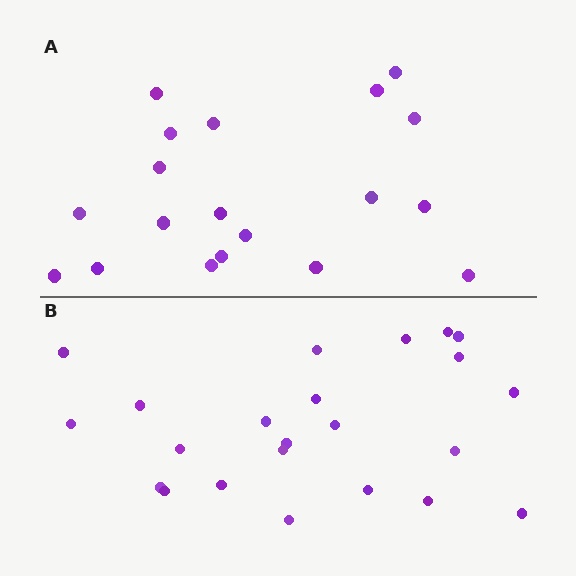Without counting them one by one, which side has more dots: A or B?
Region B (the bottom region) has more dots.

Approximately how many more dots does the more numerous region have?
Region B has about 4 more dots than region A.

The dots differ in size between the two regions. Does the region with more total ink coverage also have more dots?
No. Region A has more total ink coverage because its dots are larger, but region B actually contains more individual dots. Total area can be misleading — the number of items is what matters here.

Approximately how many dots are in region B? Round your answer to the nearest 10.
About 20 dots. (The exact count is 23, which rounds to 20.)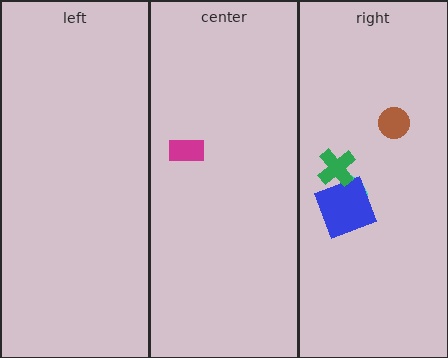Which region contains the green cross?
The right region.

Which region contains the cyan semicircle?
The right region.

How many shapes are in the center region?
1.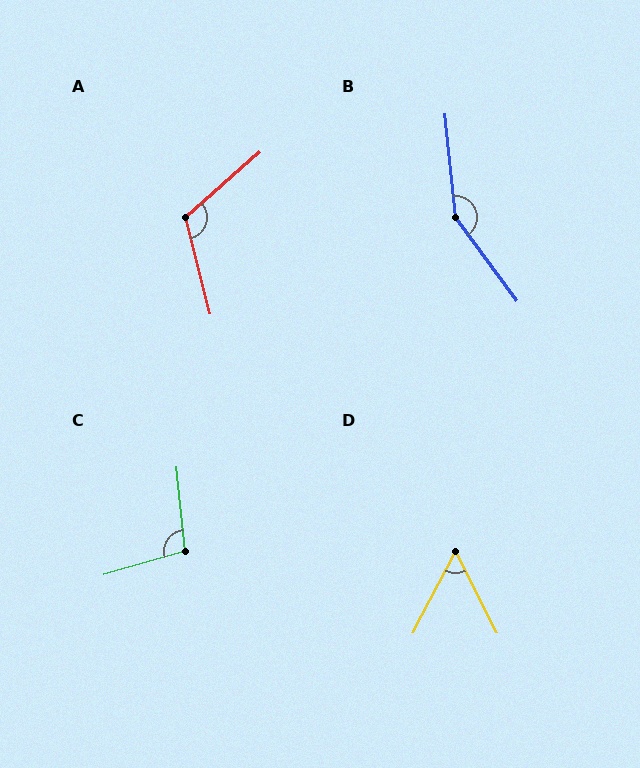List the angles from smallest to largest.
D (55°), C (100°), A (117°), B (150°).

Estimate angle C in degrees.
Approximately 100 degrees.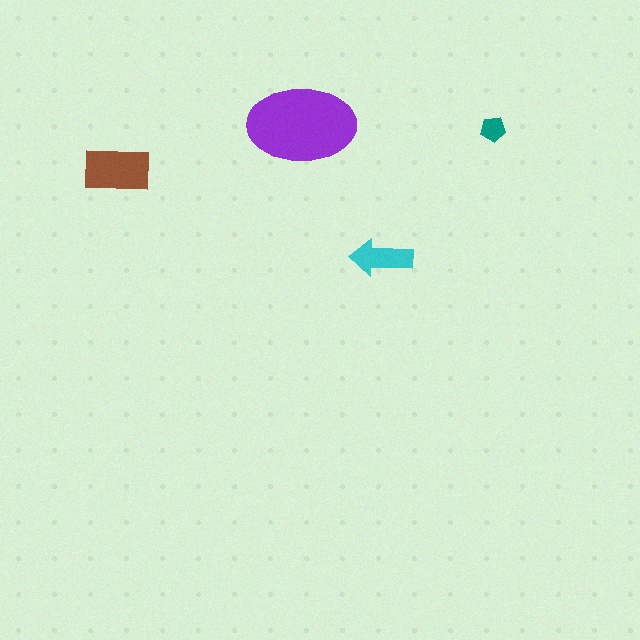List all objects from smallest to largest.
The teal pentagon, the cyan arrow, the brown rectangle, the purple ellipse.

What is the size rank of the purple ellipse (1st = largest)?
1st.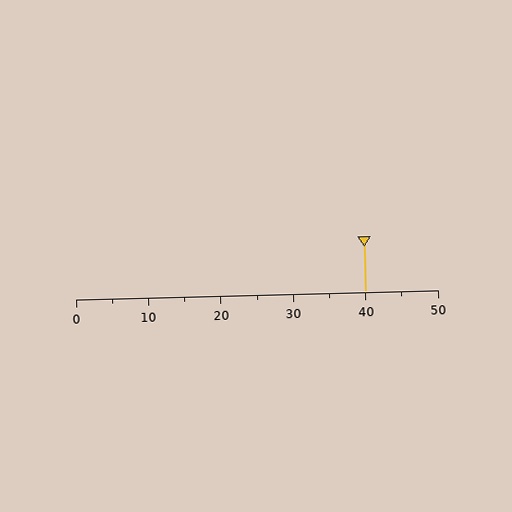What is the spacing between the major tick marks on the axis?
The major ticks are spaced 10 apart.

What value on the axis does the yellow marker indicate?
The marker indicates approximately 40.